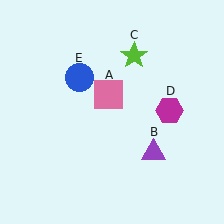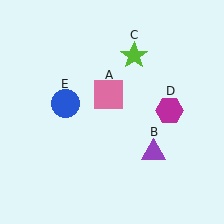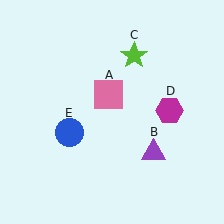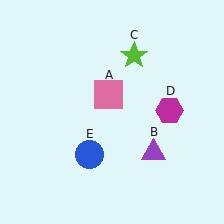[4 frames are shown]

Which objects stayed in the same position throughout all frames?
Pink square (object A) and purple triangle (object B) and lime star (object C) and magenta hexagon (object D) remained stationary.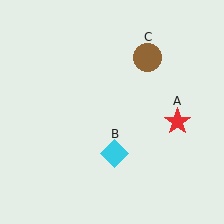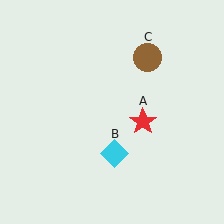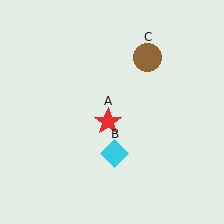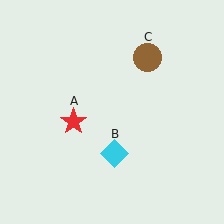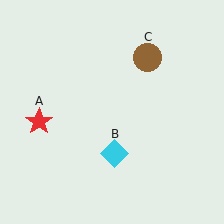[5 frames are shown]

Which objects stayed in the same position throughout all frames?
Cyan diamond (object B) and brown circle (object C) remained stationary.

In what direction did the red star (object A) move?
The red star (object A) moved left.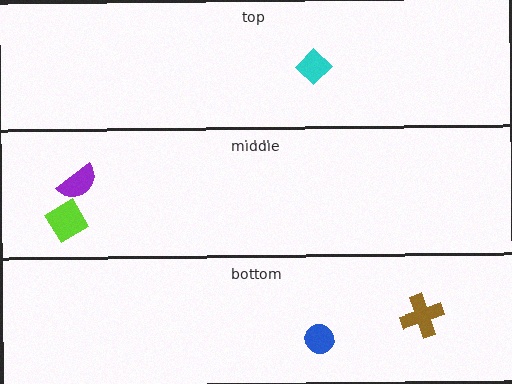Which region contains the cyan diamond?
The top region.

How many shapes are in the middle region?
2.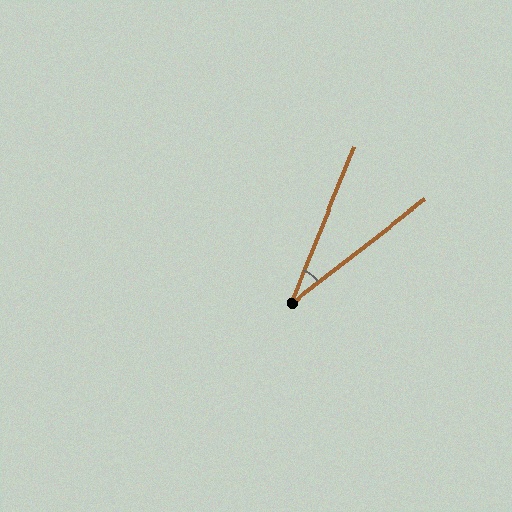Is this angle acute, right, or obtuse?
It is acute.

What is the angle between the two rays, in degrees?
Approximately 30 degrees.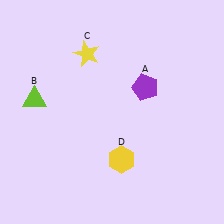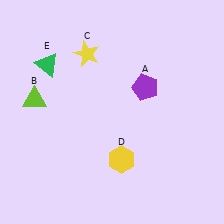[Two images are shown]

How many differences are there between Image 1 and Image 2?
There is 1 difference between the two images.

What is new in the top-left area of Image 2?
A green triangle (E) was added in the top-left area of Image 2.